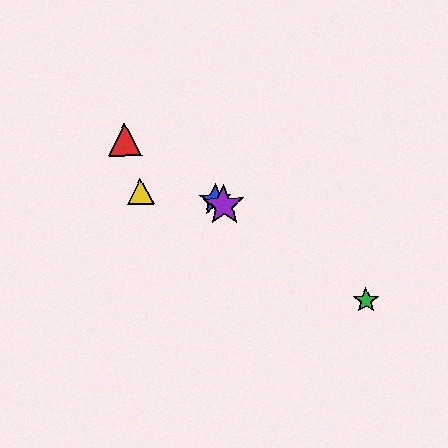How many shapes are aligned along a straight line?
4 shapes (the red triangle, the blue star, the green star, the purple star) are aligned along a straight line.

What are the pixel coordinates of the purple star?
The purple star is at (224, 205).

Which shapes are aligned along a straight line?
The red triangle, the blue star, the green star, the purple star are aligned along a straight line.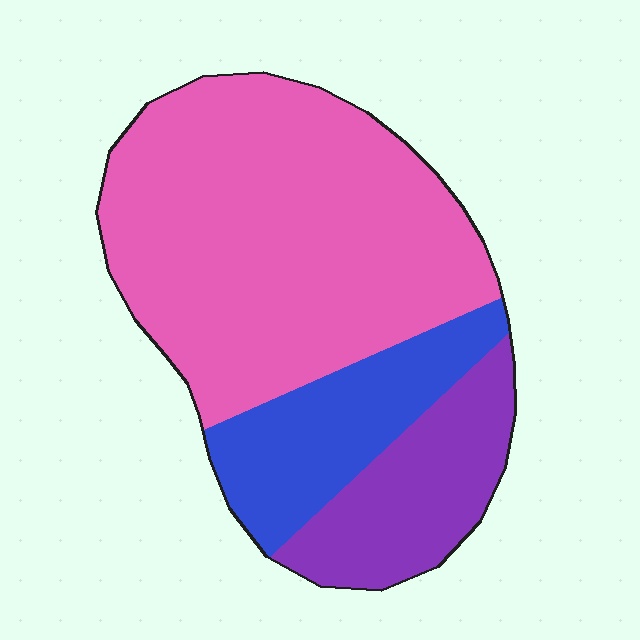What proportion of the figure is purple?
Purple takes up about one fifth (1/5) of the figure.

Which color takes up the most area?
Pink, at roughly 60%.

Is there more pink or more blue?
Pink.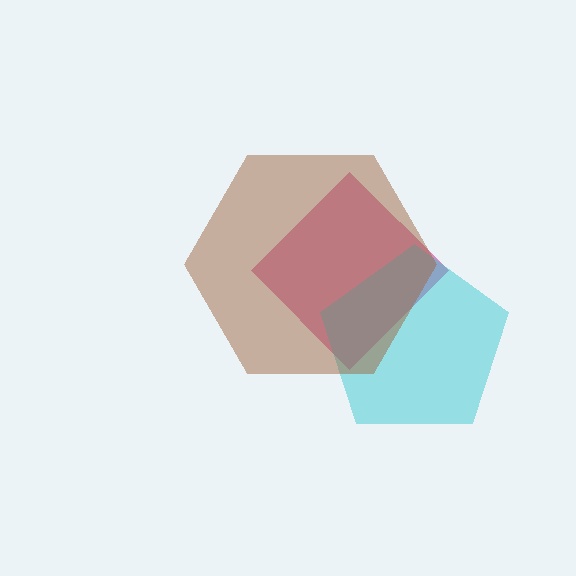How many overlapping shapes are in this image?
There are 3 overlapping shapes in the image.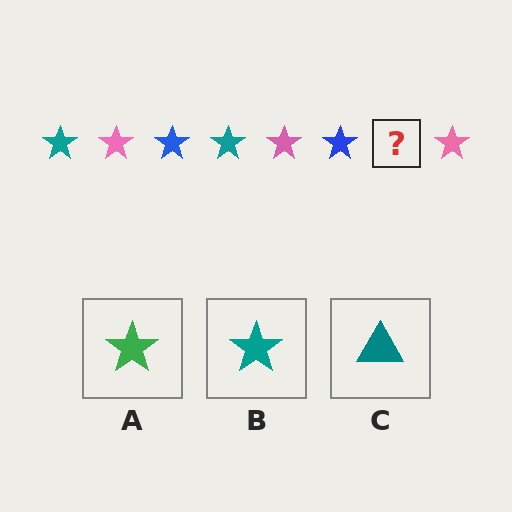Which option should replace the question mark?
Option B.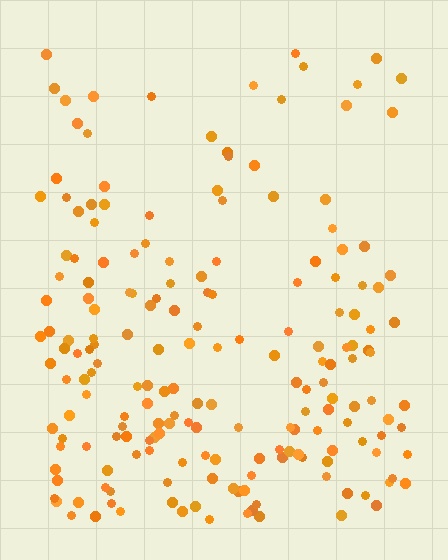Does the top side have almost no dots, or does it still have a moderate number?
Still a moderate number, just noticeably fewer than the bottom.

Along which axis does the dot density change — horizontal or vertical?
Vertical.